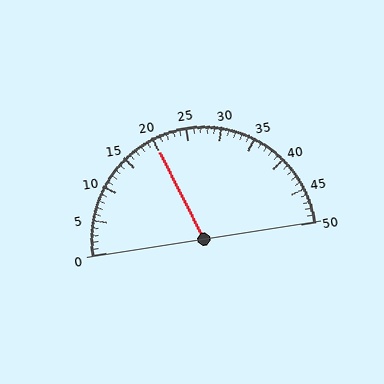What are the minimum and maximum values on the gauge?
The gauge ranges from 0 to 50.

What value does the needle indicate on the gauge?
The needle indicates approximately 20.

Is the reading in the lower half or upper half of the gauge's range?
The reading is in the lower half of the range (0 to 50).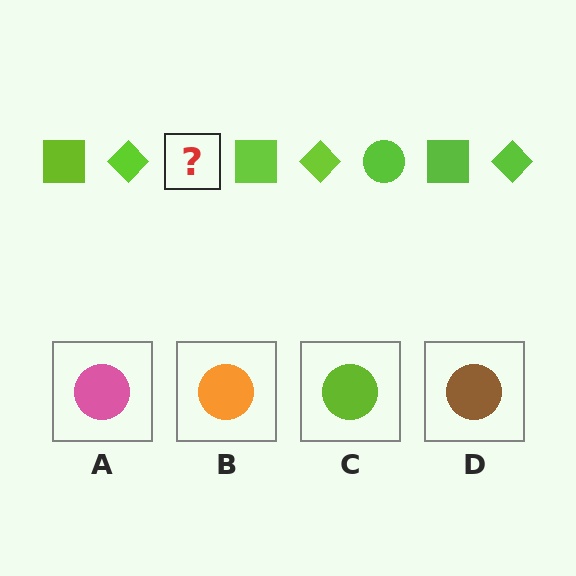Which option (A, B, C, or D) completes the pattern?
C.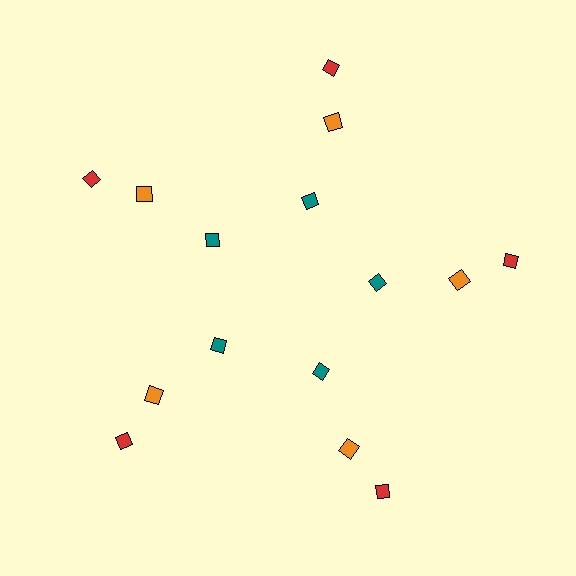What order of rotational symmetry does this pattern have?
This pattern has 5-fold rotational symmetry.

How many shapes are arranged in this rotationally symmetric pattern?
There are 15 shapes, arranged in 5 groups of 3.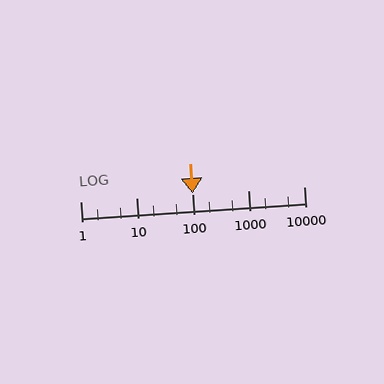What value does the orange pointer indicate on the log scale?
The pointer indicates approximately 100.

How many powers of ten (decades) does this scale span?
The scale spans 4 decades, from 1 to 10000.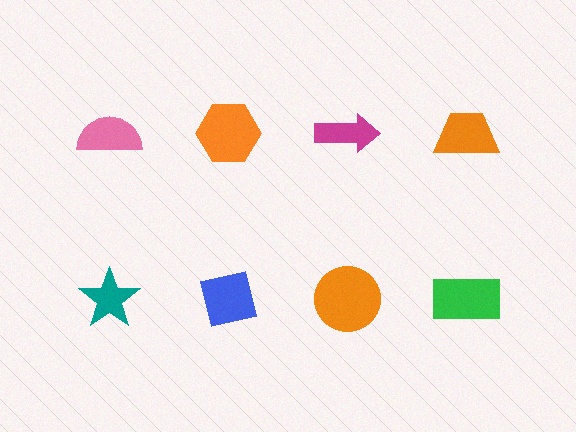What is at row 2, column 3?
An orange circle.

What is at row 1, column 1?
A pink semicircle.